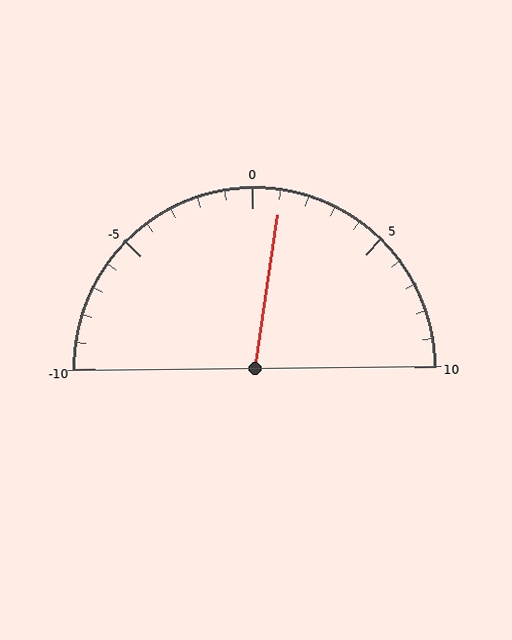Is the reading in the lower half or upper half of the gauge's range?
The reading is in the upper half of the range (-10 to 10).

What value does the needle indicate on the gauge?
The needle indicates approximately 1.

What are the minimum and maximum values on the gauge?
The gauge ranges from -10 to 10.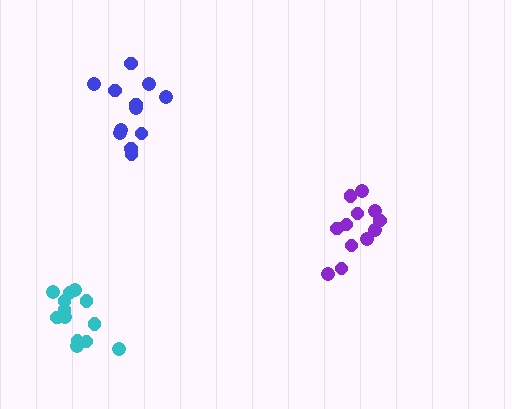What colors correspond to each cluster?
The clusters are colored: blue, cyan, purple.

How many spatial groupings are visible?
There are 3 spatial groupings.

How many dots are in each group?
Group 1: 12 dots, Group 2: 13 dots, Group 3: 12 dots (37 total).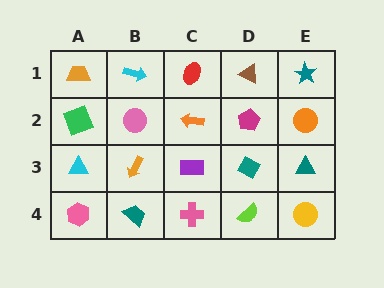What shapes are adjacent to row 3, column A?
A green square (row 2, column A), a pink hexagon (row 4, column A), an orange arrow (row 3, column B).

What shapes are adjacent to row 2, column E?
A teal star (row 1, column E), a teal triangle (row 3, column E), a magenta pentagon (row 2, column D).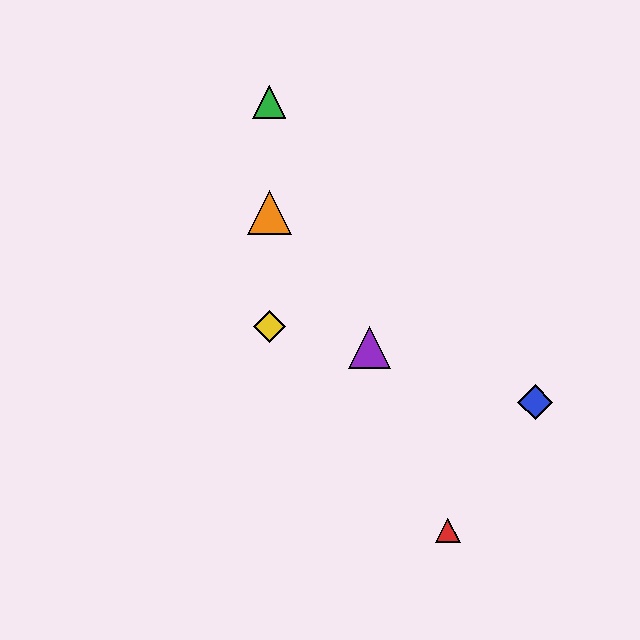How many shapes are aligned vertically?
3 shapes (the green triangle, the yellow diamond, the orange triangle) are aligned vertically.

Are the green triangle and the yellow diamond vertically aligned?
Yes, both are at x≈269.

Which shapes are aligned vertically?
The green triangle, the yellow diamond, the orange triangle are aligned vertically.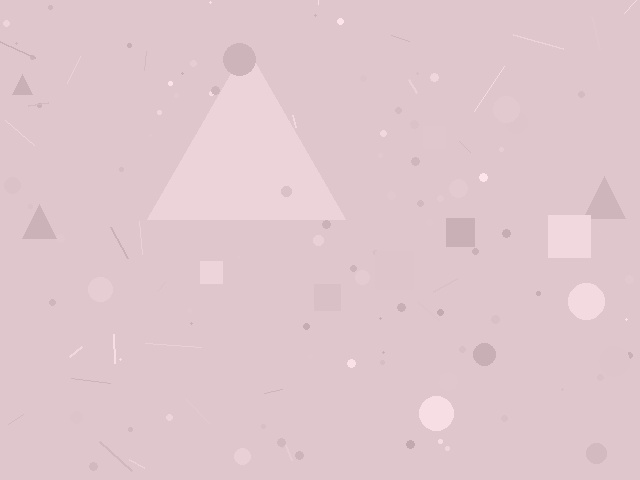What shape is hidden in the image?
A triangle is hidden in the image.